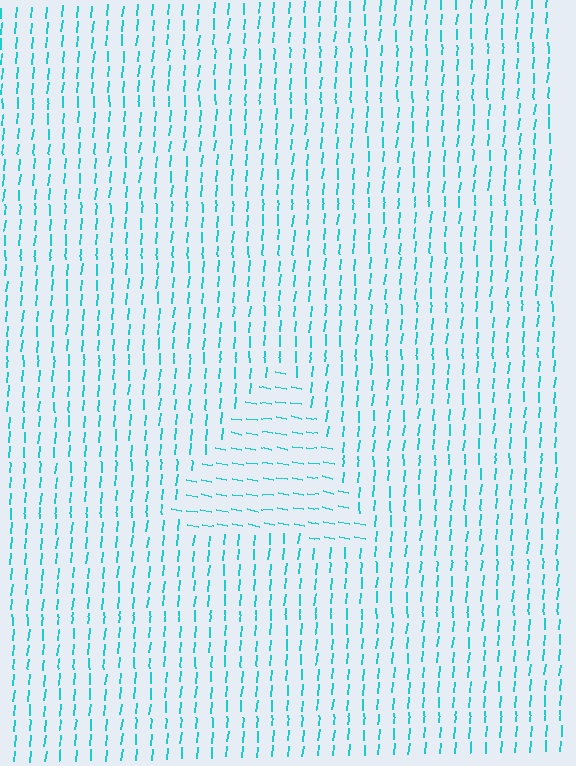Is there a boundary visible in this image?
Yes, there is a texture boundary formed by a change in line orientation.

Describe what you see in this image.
The image is filled with small cyan line segments. A triangle region in the image has lines oriented differently from the surrounding lines, creating a visible texture boundary.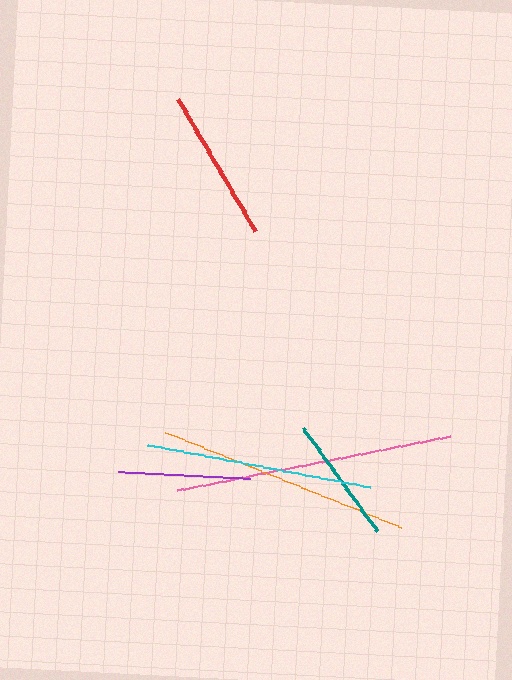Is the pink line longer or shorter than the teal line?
The pink line is longer than the teal line.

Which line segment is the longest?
The pink line is the longest at approximately 278 pixels.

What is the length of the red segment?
The red segment is approximately 153 pixels long.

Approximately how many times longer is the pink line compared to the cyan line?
The pink line is approximately 1.2 times the length of the cyan line.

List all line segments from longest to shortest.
From longest to shortest: pink, orange, cyan, red, purple, teal.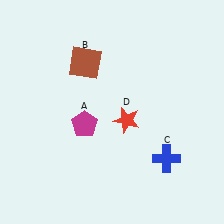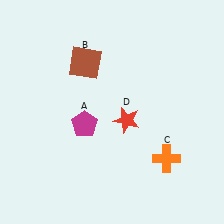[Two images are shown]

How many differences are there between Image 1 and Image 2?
There is 1 difference between the two images.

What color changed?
The cross (C) changed from blue in Image 1 to orange in Image 2.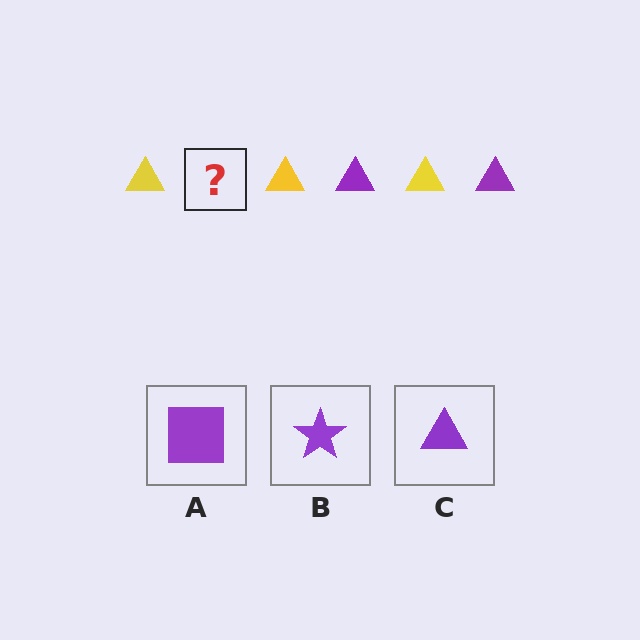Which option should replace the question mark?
Option C.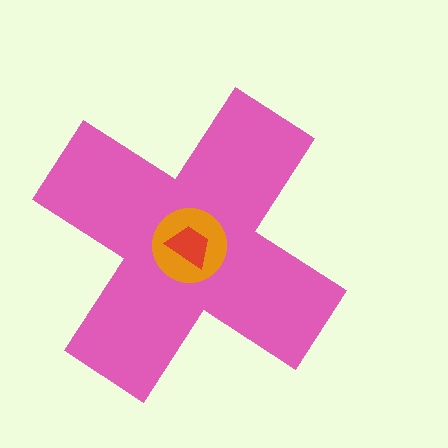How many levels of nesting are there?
3.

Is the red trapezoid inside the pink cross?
Yes.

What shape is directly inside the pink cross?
The orange circle.